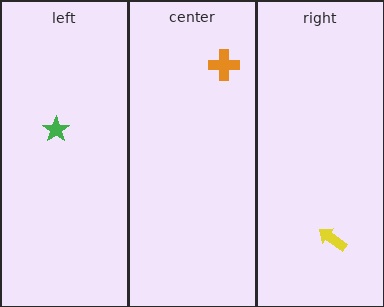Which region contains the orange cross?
The center region.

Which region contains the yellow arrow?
The right region.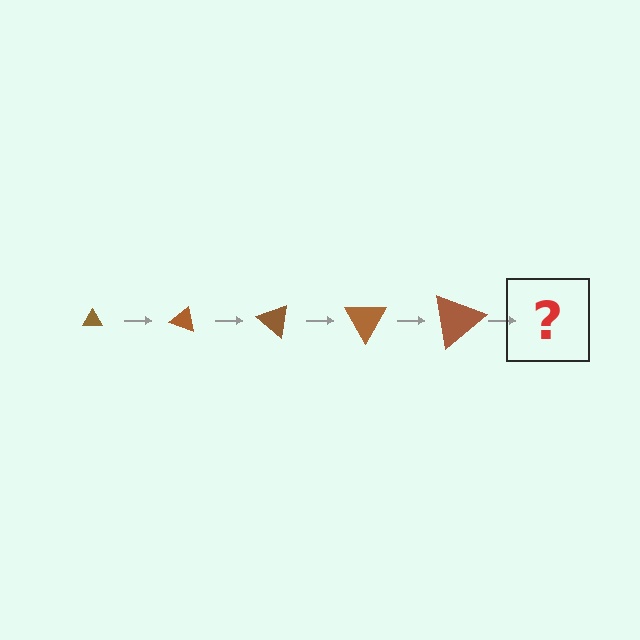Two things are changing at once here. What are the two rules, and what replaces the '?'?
The two rules are that the triangle grows larger each step and it rotates 20 degrees each step. The '?' should be a triangle, larger than the previous one and rotated 100 degrees from the start.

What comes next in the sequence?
The next element should be a triangle, larger than the previous one and rotated 100 degrees from the start.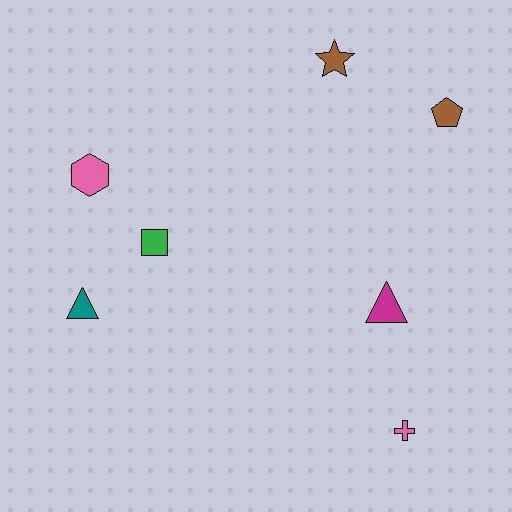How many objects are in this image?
There are 7 objects.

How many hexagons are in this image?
There is 1 hexagon.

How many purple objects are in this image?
There are no purple objects.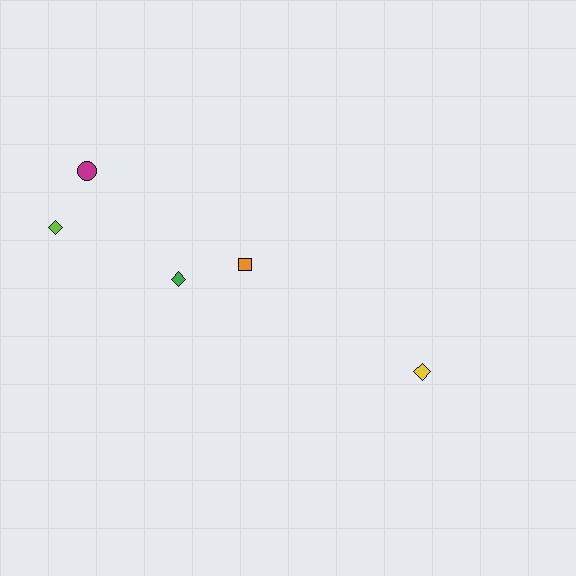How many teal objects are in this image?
There are no teal objects.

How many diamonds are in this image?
There are 3 diamonds.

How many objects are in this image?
There are 5 objects.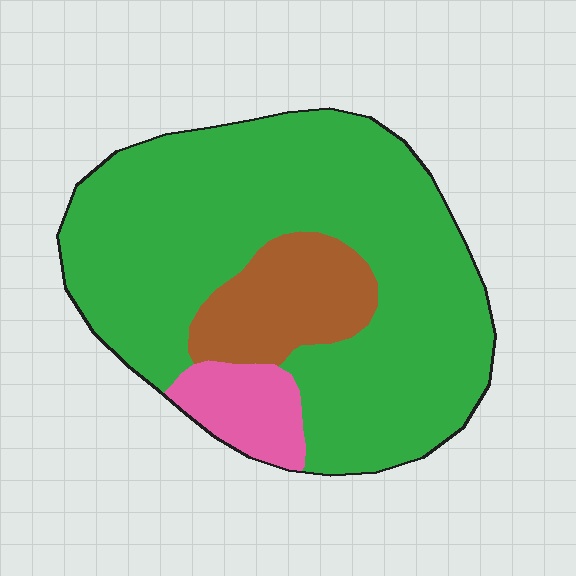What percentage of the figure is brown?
Brown takes up about one sixth (1/6) of the figure.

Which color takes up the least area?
Pink, at roughly 10%.